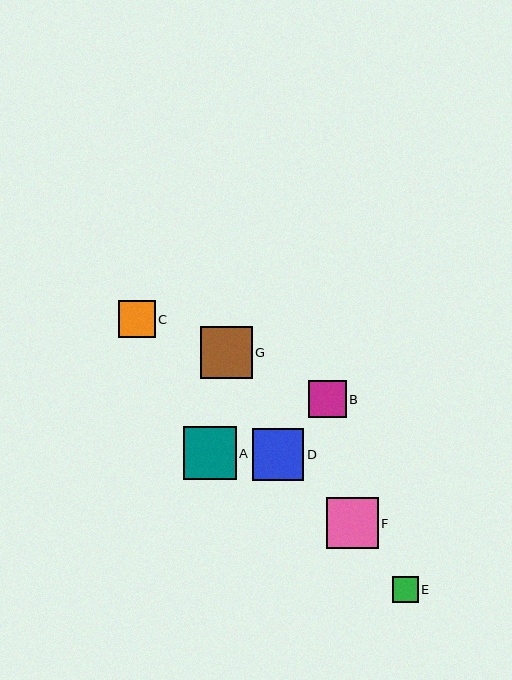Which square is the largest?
Square A is the largest with a size of approximately 53 pixels.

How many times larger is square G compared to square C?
Square G is approximately 1.4 times the size of square C.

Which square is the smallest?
Square E is the smallest with a size of approximately 25 pixels.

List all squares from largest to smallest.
From largest to smallest: A, G, D, F, B, C, E.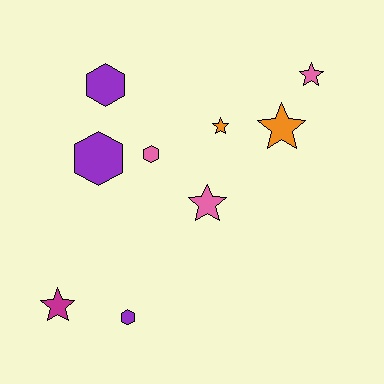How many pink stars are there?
There are 2 pink stars.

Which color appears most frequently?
Purple, with 3 objects.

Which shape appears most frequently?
Star, with 5 objects.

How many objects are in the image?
There are 9 objects.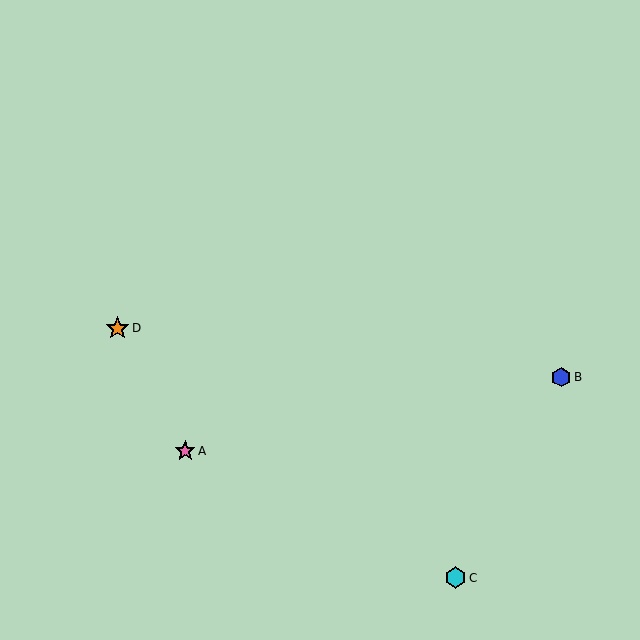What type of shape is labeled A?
Shape A is a pink star.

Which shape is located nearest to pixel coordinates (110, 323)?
The orange star (labeled D) at (118, 328) is nearest to that location.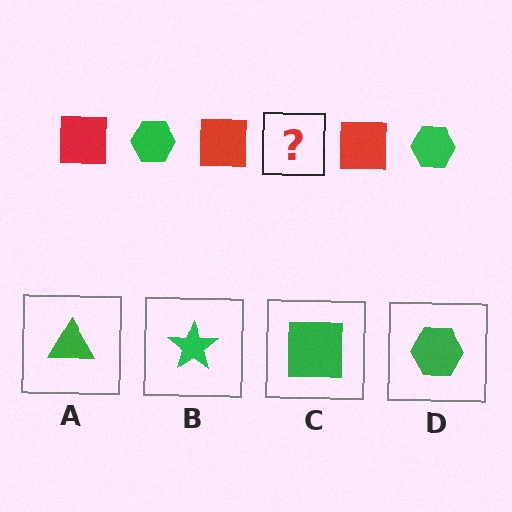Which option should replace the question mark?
Option D.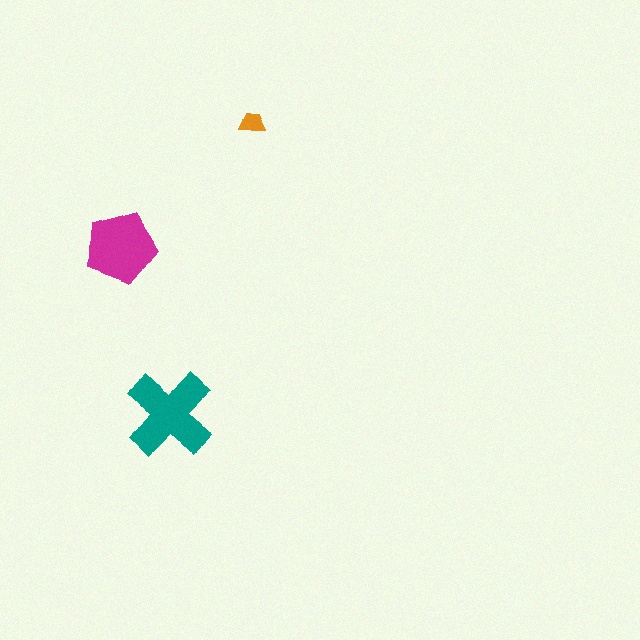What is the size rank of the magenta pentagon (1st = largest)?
2nd.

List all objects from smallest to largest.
The orange trapezoid, the magenta pentagon, the teal cross.